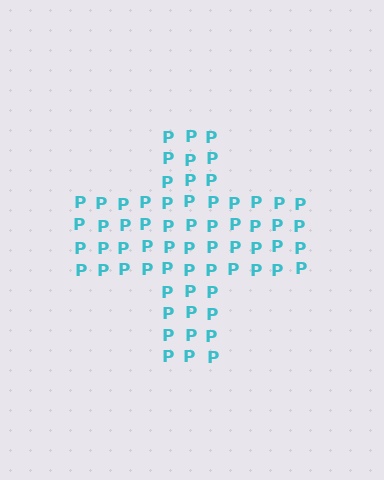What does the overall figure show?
The overall figure shows a cross.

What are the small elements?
The small elements are letter P's.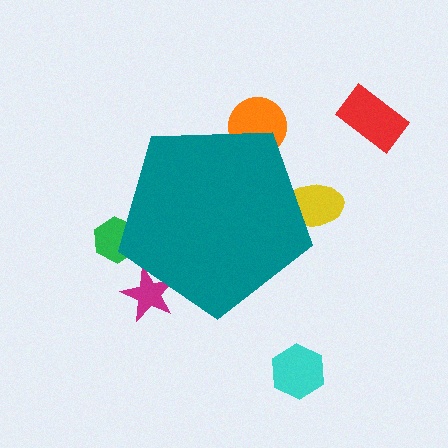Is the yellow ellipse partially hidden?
Yes, the yellow ellipse is partially hidden behind the teal pentagon.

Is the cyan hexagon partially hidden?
No, the cyan hexagon is fully visible.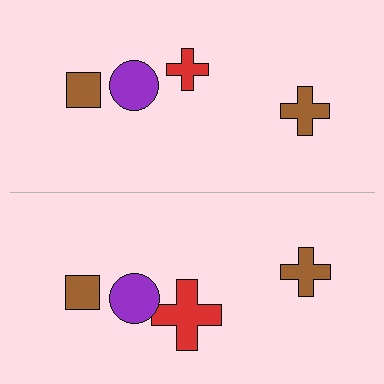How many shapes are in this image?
There are 8 shapes in this image.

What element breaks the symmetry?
The red cross on the bottom side has a different size than its mirror counterpart.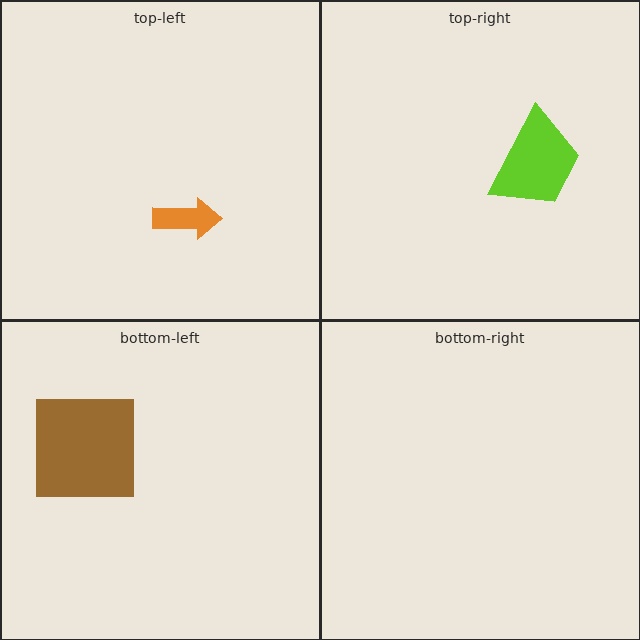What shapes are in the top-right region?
The lime trapezoid.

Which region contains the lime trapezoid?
The top-right region.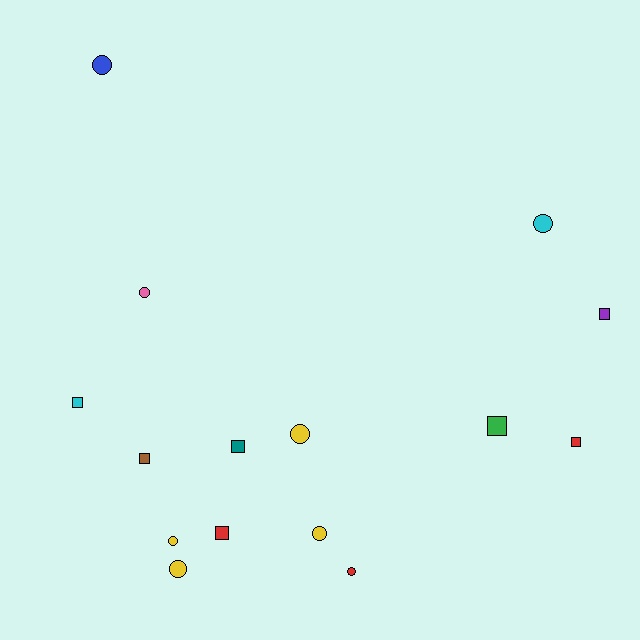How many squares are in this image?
There are 7 squares.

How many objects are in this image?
There are 15 objects.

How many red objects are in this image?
There are 3 red objects.